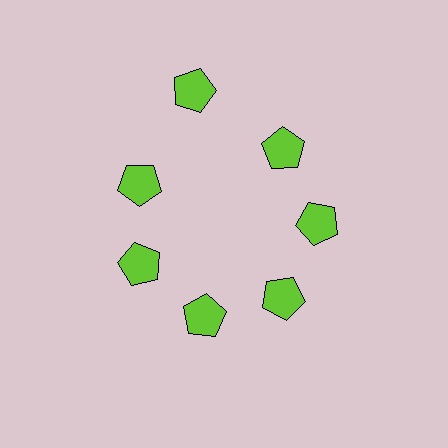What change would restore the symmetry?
The symmetry would be restored by moving it inward, back onto the ring so that all 7 pentagons sit at equal angles and equal distance from the center.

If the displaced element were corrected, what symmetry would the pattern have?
It would have 7-fold rotational symmetry — the pattern would map onto itself every 51 degrees.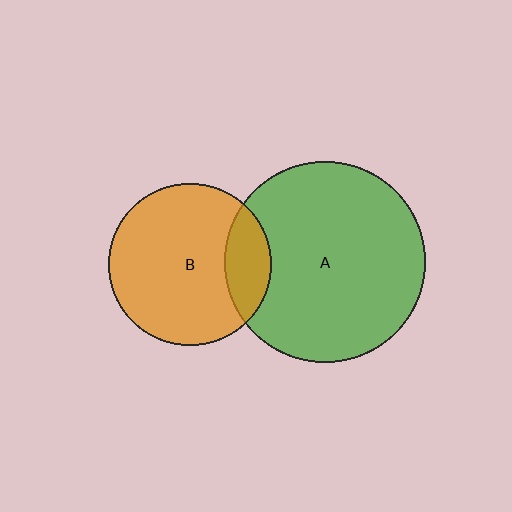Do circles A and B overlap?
Yes.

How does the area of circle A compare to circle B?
Approximately 1.5 times.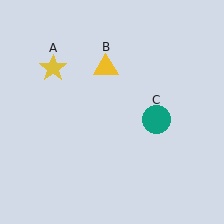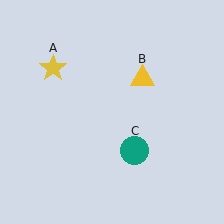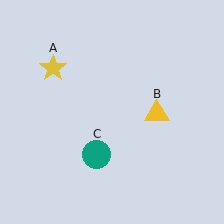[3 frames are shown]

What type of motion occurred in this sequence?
The yellow triangle (object B), teal circle (object C) rotated clockwise around the center of the scene.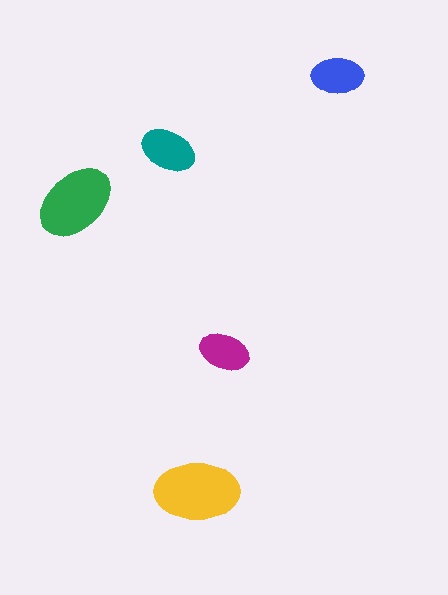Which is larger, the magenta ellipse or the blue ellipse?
The blue one.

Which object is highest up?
The blue ellipse is topmost.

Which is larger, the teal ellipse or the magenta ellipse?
The teal one.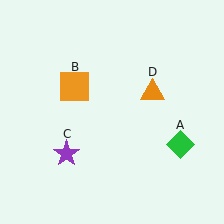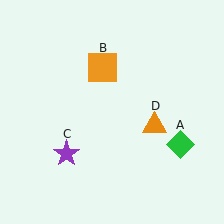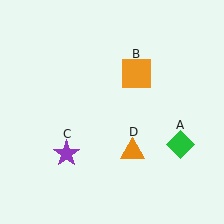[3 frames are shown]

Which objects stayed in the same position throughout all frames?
Green diamond (object A) and purple star (object C) remained stationary.